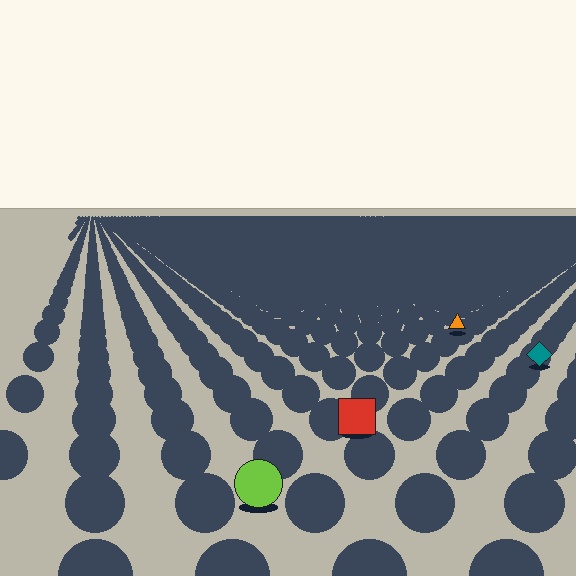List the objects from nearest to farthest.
From nearest to farthest: the lime circle, the red square, the teal diamond, the orange triangle.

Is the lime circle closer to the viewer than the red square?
Yes. The lime circle is closer — you can tell from the texture gradient: the ground texture is coarser near it.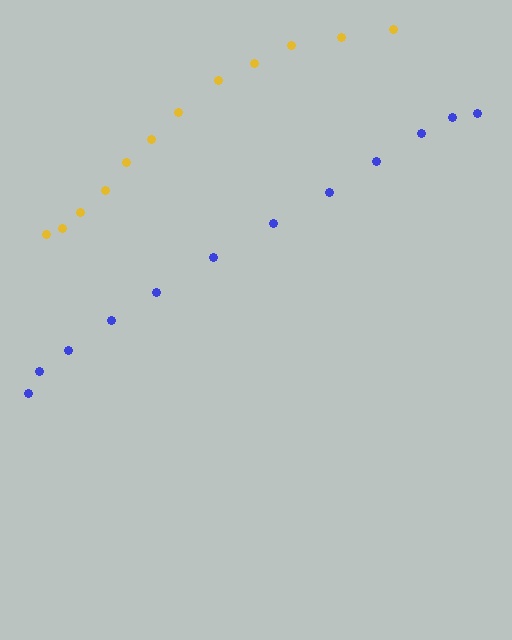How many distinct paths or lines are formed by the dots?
There are 2 distinct paths.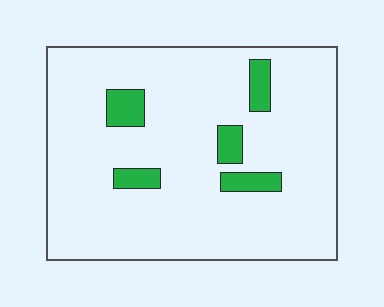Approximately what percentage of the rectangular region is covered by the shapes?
Approximately 10%.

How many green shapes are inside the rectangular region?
5.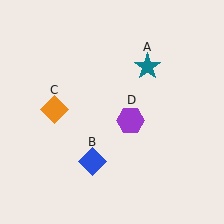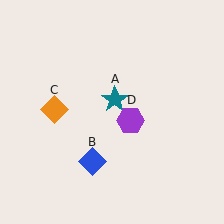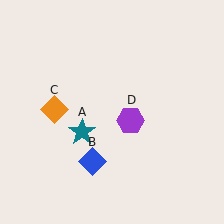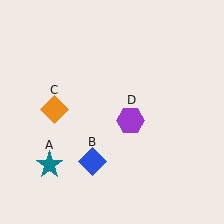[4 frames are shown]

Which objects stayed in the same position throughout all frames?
Blue diamond (object B) and orange diamond (object C) and purple hexagon (object D) remained stationary.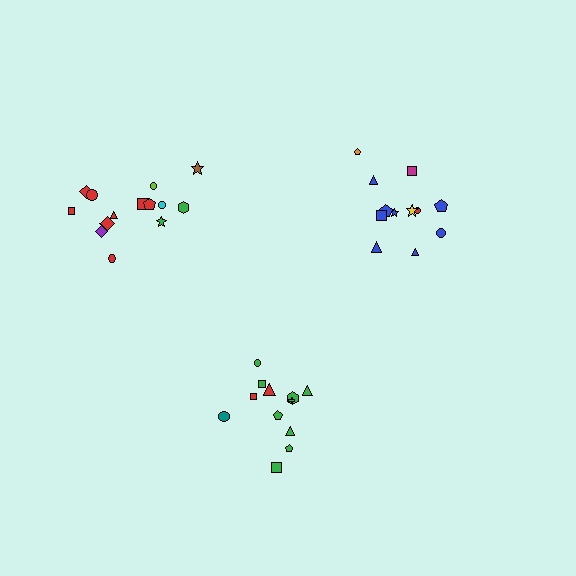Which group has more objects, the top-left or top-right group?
The top-left group.